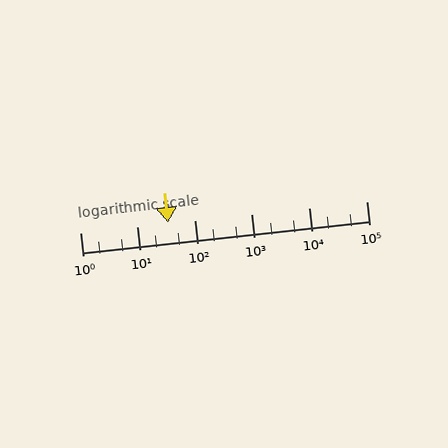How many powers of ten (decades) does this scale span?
The scale spans 5 decades, from 1 to 100000.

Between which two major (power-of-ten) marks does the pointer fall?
The pointer is between 10 and 100.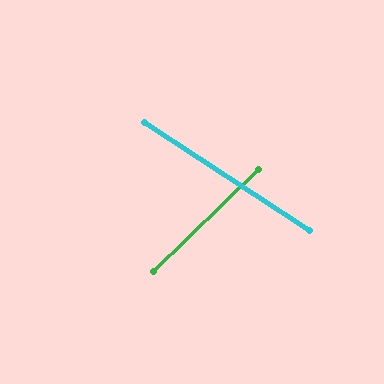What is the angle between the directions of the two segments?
Approximately 78 degrees.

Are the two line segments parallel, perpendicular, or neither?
Neither parallel nor perpendicular — they differ by about 78°.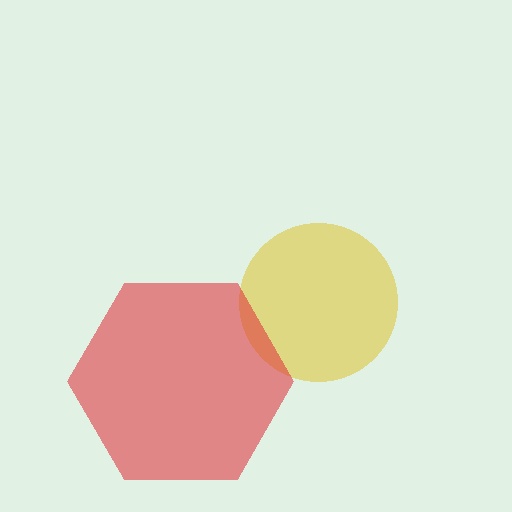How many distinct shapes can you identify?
There are 2 distinct shapes: a yellow circle, a red hexagon.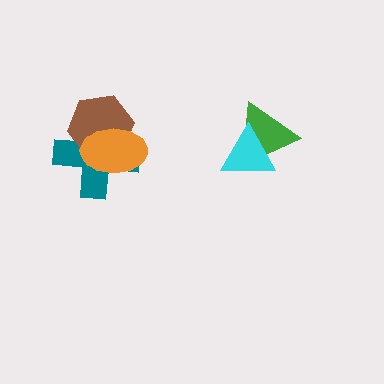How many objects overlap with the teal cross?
2 objects overlap with the teal cross.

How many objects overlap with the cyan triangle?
1 object overlaps with the cyan triangle.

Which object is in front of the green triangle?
The cyan triangle is in front of the green triangle.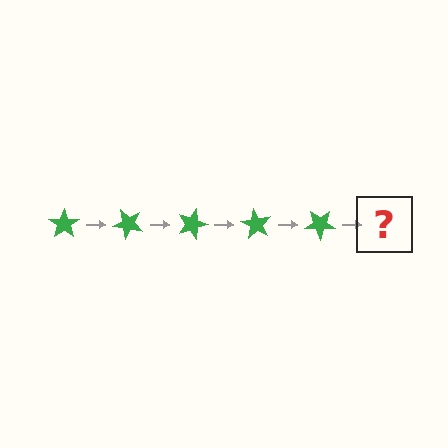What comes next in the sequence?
The next element should be a green star rotated 225 degrees.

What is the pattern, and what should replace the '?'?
The pattern is that the star rotates 45 degrees each step. The '?' should be a green star rotated 225 degrees.